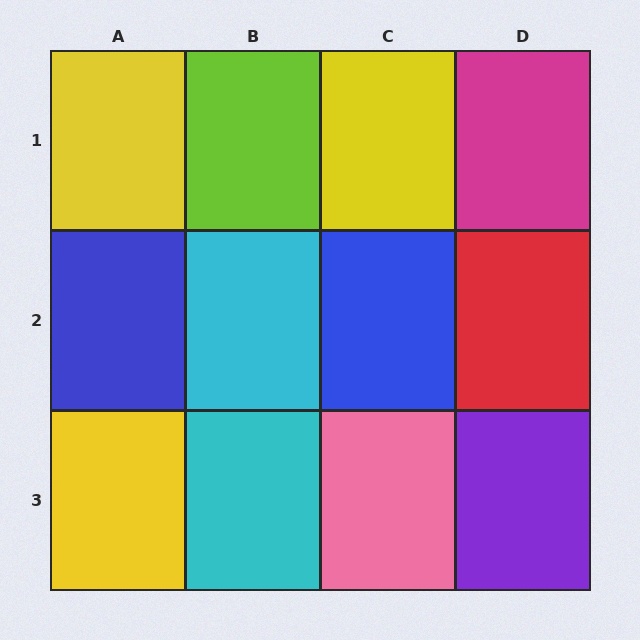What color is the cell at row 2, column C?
Blue.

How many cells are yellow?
3 cells are yellow.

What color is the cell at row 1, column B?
Lime.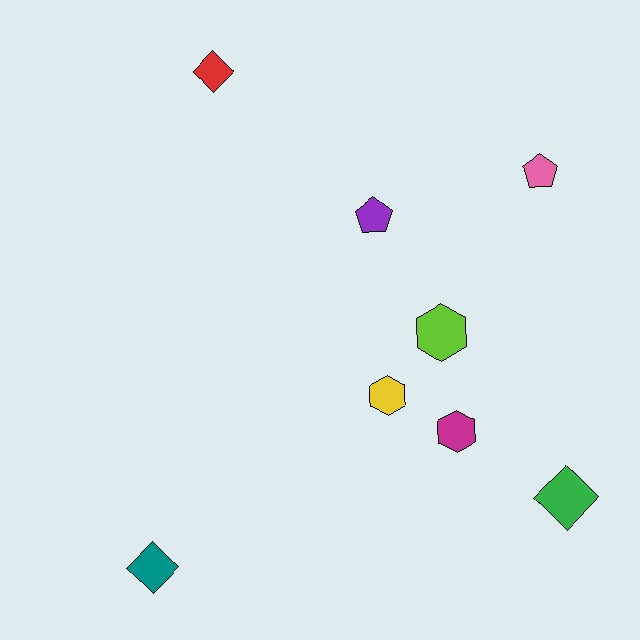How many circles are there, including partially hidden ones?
There are no circles.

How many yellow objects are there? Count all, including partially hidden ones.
There is 1 yellow object.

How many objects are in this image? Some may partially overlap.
There are 8 objects.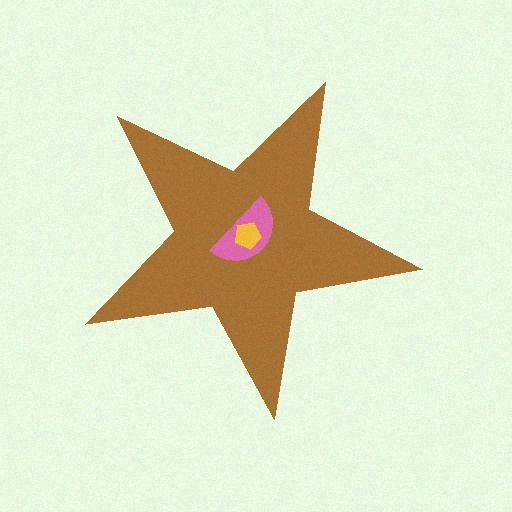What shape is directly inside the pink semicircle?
The yellow pentagon.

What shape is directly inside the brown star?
The pink semicircle.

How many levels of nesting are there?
3.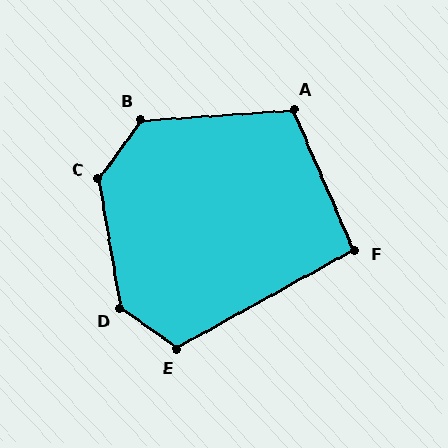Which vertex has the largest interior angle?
D, at approximately 135 degrees.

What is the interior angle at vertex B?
Approximately 129 degrees (obtuse).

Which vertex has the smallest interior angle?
F, at approximately 95 degrees.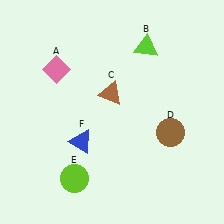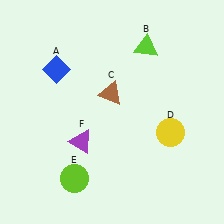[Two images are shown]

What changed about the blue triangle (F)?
In Image 1, F is blue. In Image 2, it changed to purple.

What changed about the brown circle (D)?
In Image 1, D is brown. In Image 2, it changed to yellow.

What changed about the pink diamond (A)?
In Image 1, A is pink. In Image 2, it changed to blue.